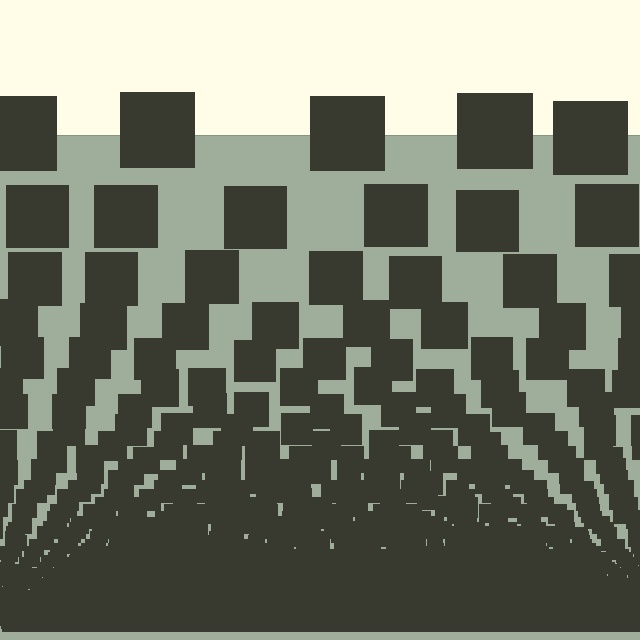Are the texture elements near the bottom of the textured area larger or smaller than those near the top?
Smaller. The gradient is inverted — elements near the bottom are smaller and denser.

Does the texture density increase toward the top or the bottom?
Density increases toward the bottom.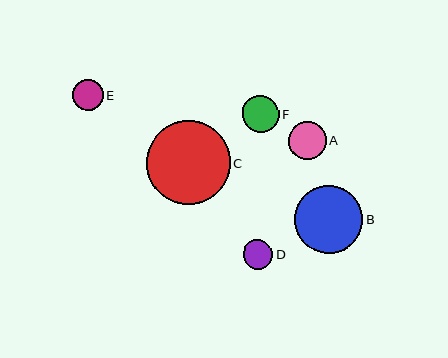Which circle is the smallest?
Circle D is the smallest with a size of approximately 30 pixels.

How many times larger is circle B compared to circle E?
Circle B is approximately 2.2 times the size of circle E.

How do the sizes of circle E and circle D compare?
Circle E and circle D are approximately the same size.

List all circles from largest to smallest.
From largest to smallest: C, B, A, F, E, D.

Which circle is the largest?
Circle C is the largest with a size of approximately 83 pixels.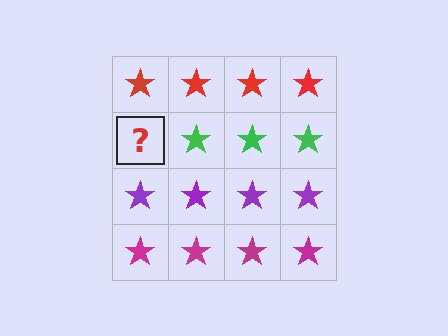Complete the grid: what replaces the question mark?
The question mark should be replaced with a green star.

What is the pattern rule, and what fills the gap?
The rule is that each row has a consistent color. The gap should be filled with a green star.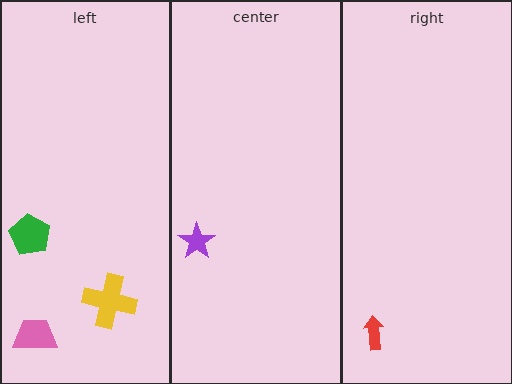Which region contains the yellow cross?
The left region.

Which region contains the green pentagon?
The left region.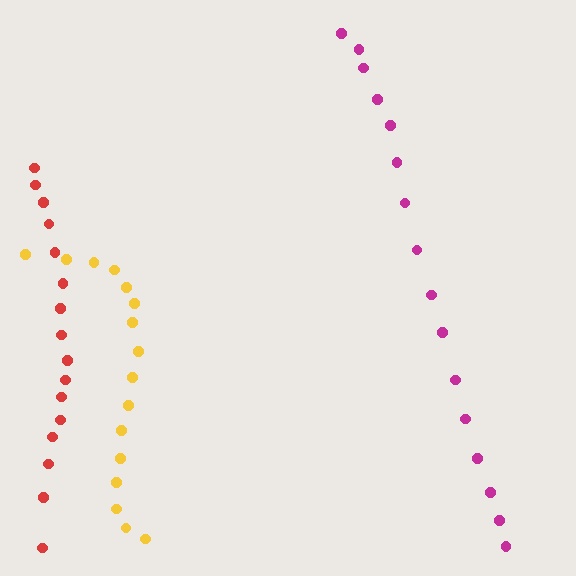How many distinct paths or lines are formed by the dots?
There are 3 distinct paths.